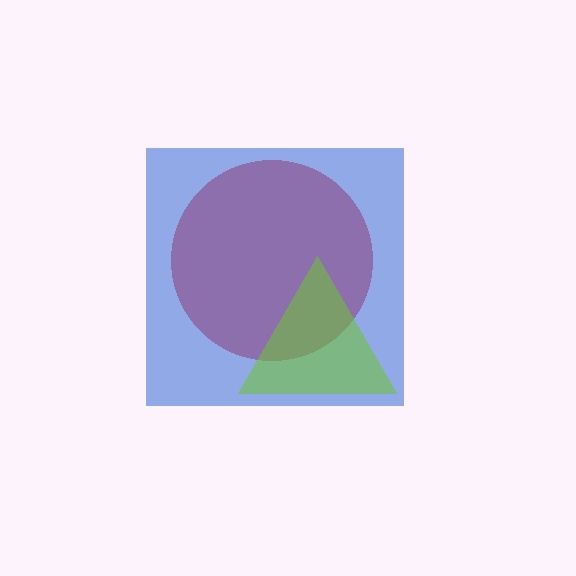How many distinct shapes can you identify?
There are 3 distinct shapes: a red circle, a blue square, a lime triangle.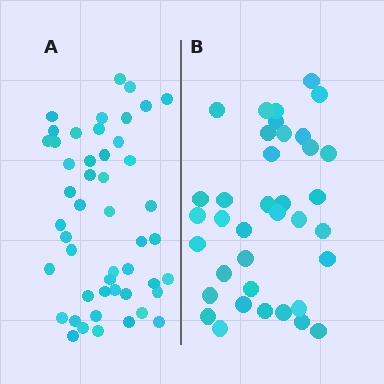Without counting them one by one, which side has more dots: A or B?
Region A (the left region) has more dots.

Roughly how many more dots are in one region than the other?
Region A has roughly 12 or so more dots than region B.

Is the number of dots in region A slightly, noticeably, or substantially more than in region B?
Region A has noticeably more, but not dramatically so. The ratio is roughly 1.3 to 1.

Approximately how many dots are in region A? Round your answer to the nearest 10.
About 50 dots. (The exact count is 48, which rounds to 50.)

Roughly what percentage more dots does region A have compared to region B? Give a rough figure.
About 30% more.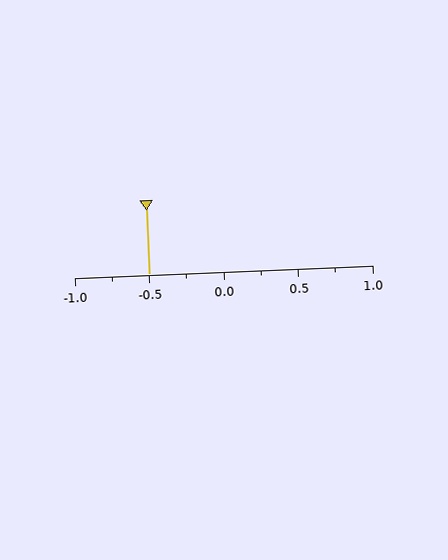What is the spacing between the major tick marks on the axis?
The major ticks are spaced 0.5 apart.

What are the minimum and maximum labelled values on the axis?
The axis runs from -1.0 to 1.0.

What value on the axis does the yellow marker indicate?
The marker indicates approximately -0.5.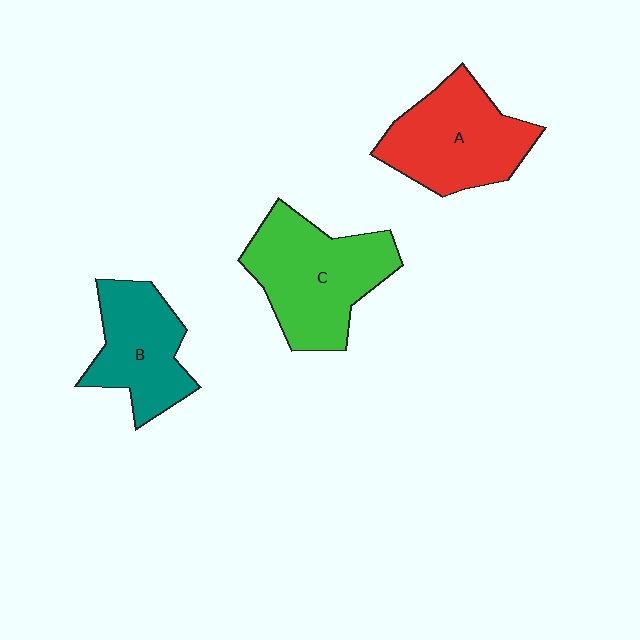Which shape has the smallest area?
Shape B (teal).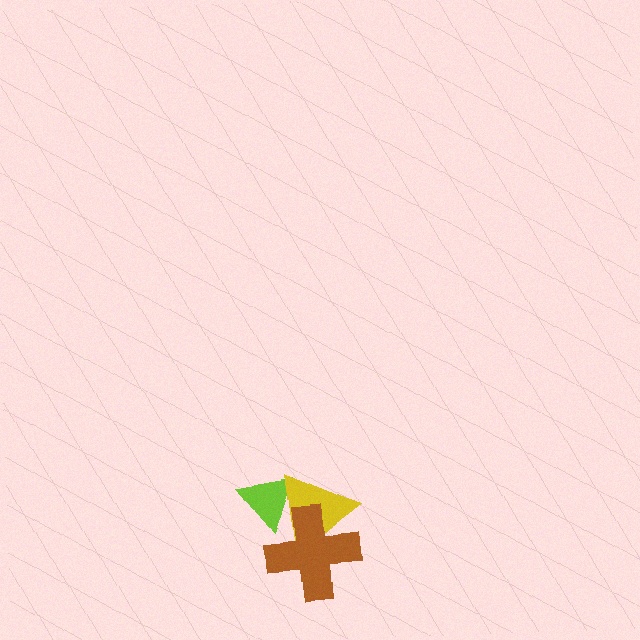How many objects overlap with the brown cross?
2 objects overlap with the brown cross.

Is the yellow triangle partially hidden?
Yes, it is partially covered by another shape.